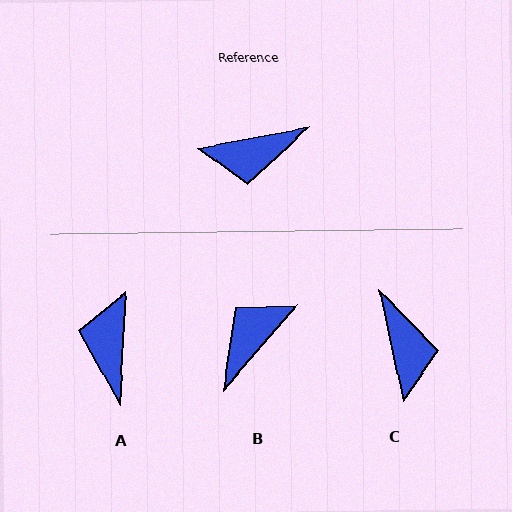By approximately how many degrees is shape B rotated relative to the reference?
Approximately 141 degrees clockwise.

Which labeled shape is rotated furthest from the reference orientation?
B, about 141 degrees away.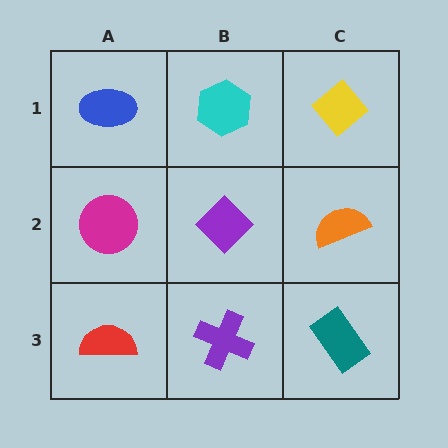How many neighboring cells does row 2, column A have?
3.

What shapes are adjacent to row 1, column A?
A magenta circle (row 2, column A), a cyan hexagon (row 1, column B).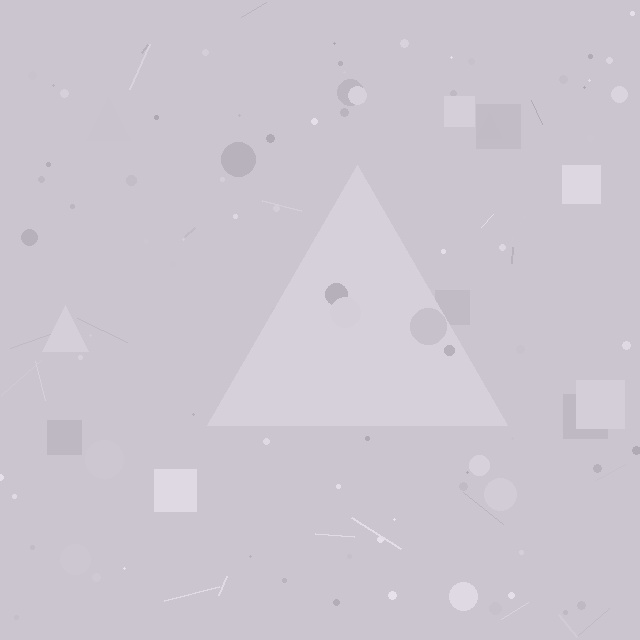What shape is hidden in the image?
A triangle is hidden in the image.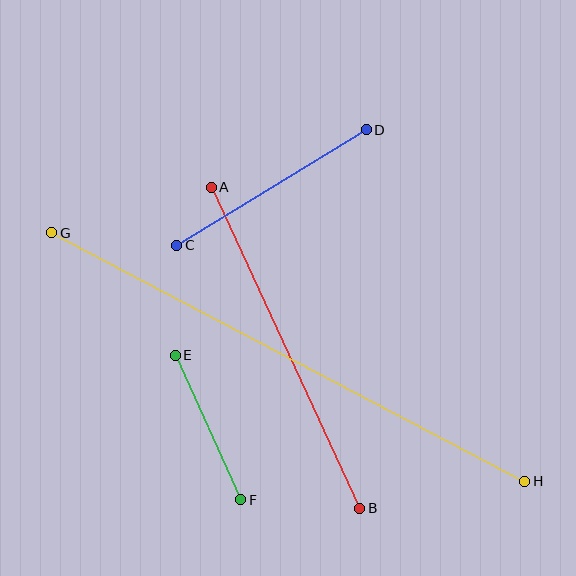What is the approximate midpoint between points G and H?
The midpoint is at approximately (288, 357) pixels.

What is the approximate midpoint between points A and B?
The midpoint is at approximately (285, 348) pixels.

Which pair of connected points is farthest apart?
Points G and H are farthest apart.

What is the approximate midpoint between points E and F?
The midpoint is at approximately (208, 428) pixels.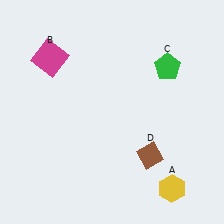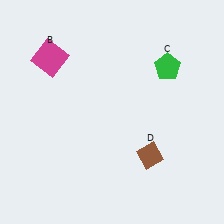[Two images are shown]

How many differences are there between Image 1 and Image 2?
There is 1 difference between the two images.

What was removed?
The yellow hexagon (A) was removed in Image 2.